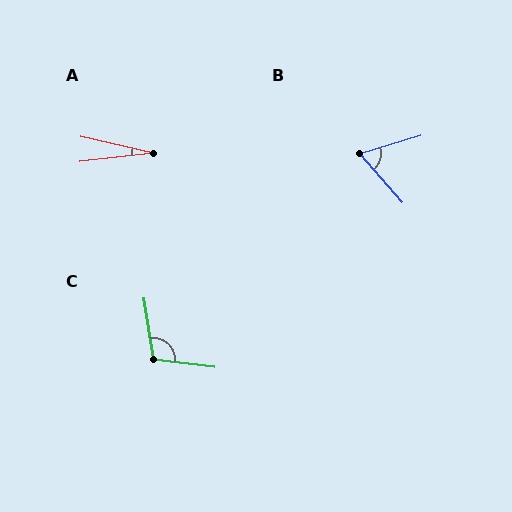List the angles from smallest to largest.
A (20°), B (66°), C (106°).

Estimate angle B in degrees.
Approximately 66 degrees.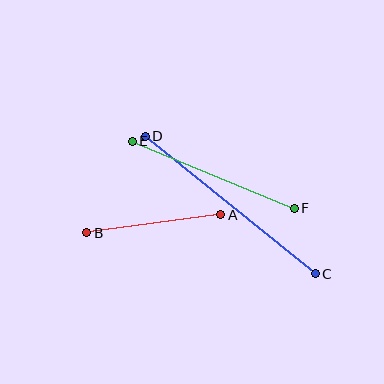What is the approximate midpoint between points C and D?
The midpoint is at approximately (230, 205) pixels.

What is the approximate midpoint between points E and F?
The midpoint is at approximately (213, 175) pixels.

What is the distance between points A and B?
The distance is approximately 135 pixels.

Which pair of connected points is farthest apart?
Points C and D are farthest apart.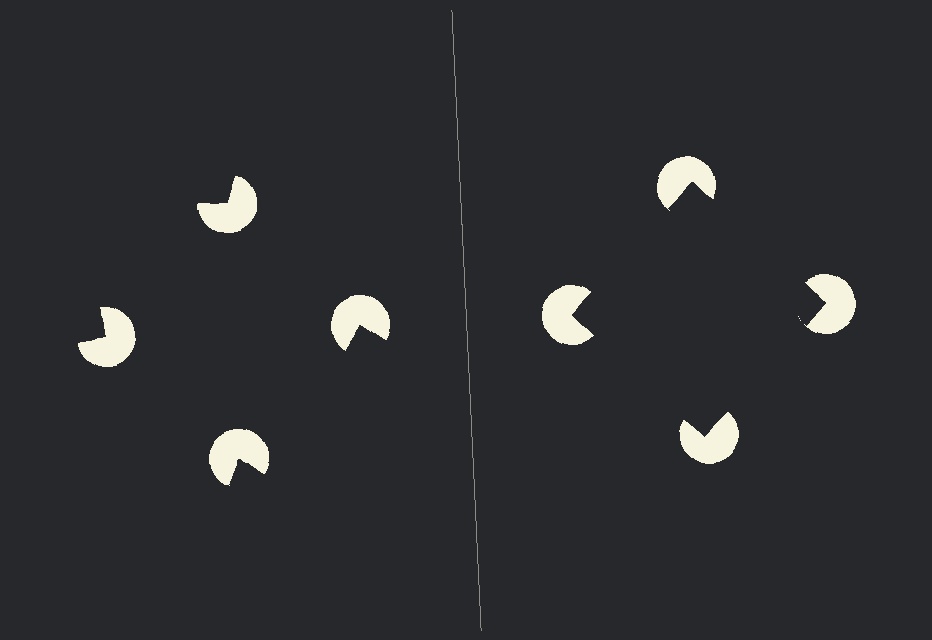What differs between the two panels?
The pac-man discs are positioned identically on both sides; only the wedge orientations differ. On the right they align to a square; on the left they are misaligned.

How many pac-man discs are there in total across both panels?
8 — 4 on each side.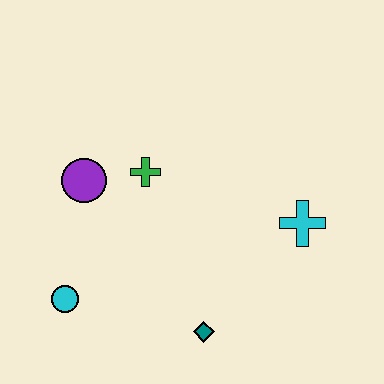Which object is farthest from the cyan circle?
The cyan cross is farthest from the cyan circle.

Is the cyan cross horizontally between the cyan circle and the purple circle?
No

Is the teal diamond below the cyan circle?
Yes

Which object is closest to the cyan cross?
The teal diamond is closest to the cyan cross.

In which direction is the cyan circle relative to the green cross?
The cyan circle is below the green cross.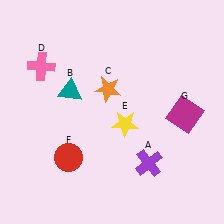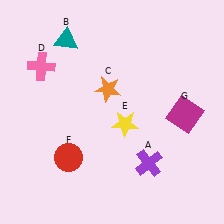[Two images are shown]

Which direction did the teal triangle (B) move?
The teal triangle (B) moved up.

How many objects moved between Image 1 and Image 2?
1 object moved between the two images.